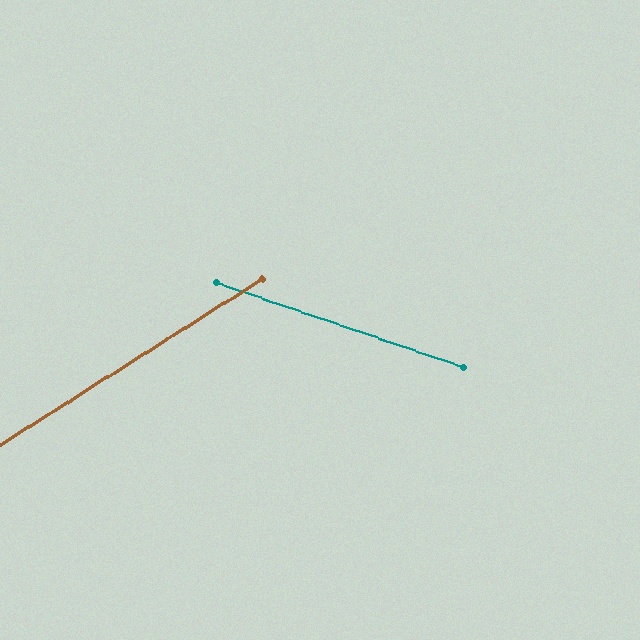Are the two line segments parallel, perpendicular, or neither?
Neither parallel nor perpendicular — they differ by about 51°.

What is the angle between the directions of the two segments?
Approximately 51 degrees.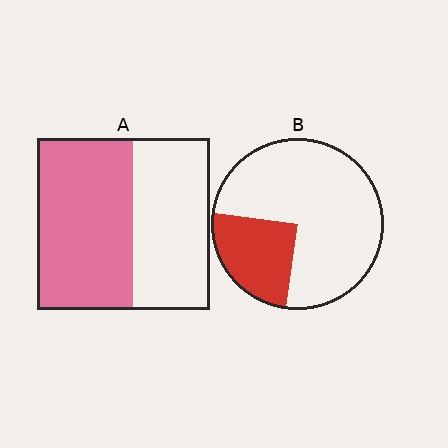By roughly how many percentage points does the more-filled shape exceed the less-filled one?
By roughly 30 percentage points (A over B).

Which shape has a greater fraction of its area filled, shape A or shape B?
Shape A.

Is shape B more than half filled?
No.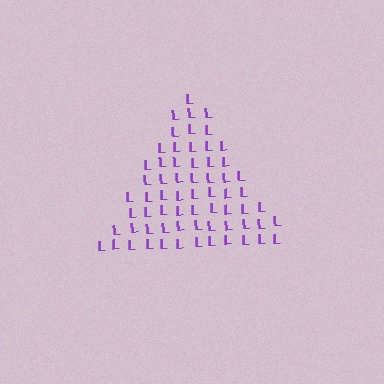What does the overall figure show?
The overall figure shows a triangle.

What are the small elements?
The small elements are letter L's.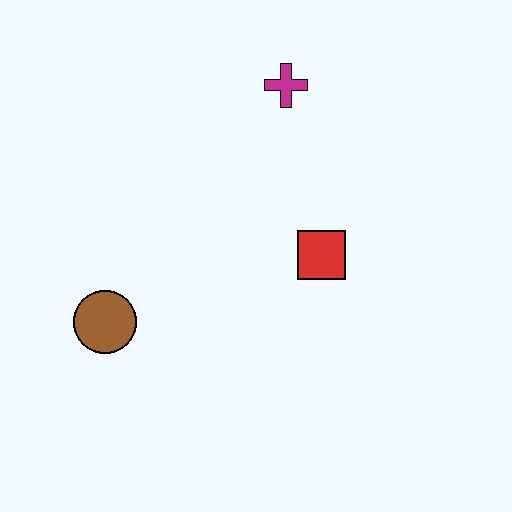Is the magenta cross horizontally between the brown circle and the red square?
Yes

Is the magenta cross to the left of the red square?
Yes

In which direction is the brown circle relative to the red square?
The brown circle is to the left of the red square.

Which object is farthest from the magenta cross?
The brown circle is farthest from the magenta cross.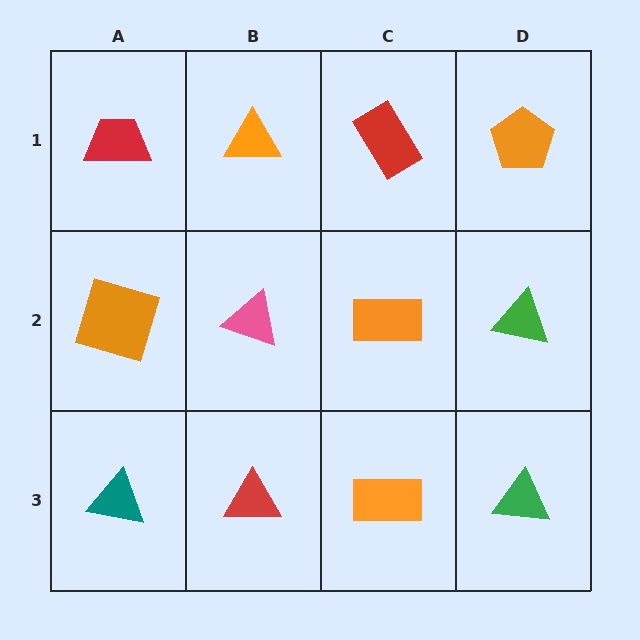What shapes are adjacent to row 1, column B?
A pink triangle (row 2, column B), a red trapezoid (row 1, column A), a red rectangle (row 1, column C).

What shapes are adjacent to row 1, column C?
An orange rectangle (row 2, column C), an orange triangle (row 1, column B), an orange pentagon (row 1, column D).